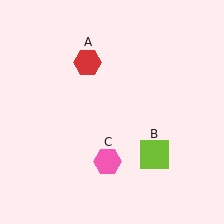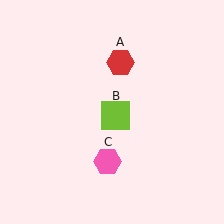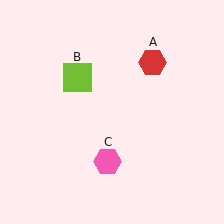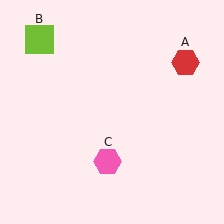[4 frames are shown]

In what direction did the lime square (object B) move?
The lime square (object B) moved up and to the left.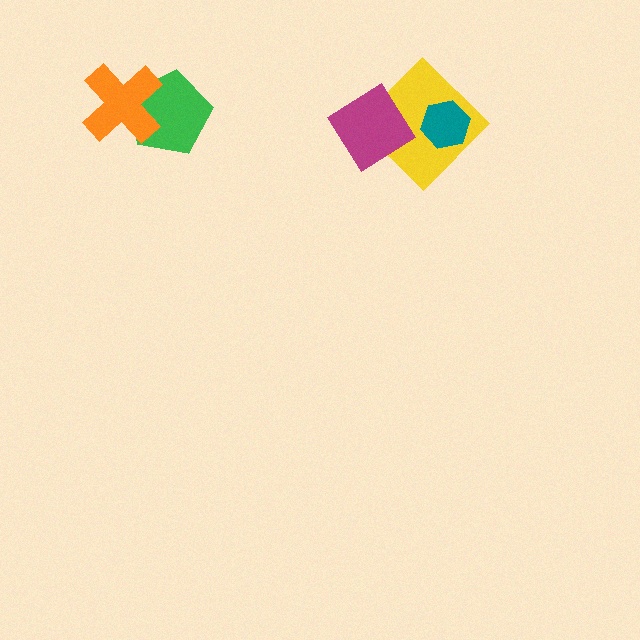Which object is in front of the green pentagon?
The orange cross is in front of the green pentagon.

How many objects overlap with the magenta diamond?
1 object overlaps with the magenta diamond.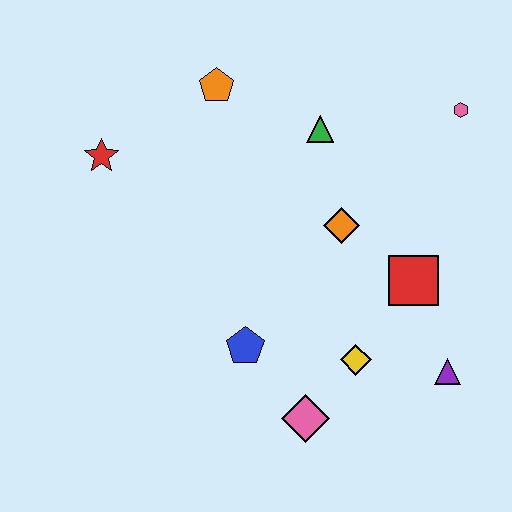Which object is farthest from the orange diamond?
The red star is farthest from the orange diamond.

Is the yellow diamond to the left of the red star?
No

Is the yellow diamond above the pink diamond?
Yes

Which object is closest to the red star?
The orange pentagon is closest to the red star.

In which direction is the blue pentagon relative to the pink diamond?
The blue pentagon is above the pink diamond.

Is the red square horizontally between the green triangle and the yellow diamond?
No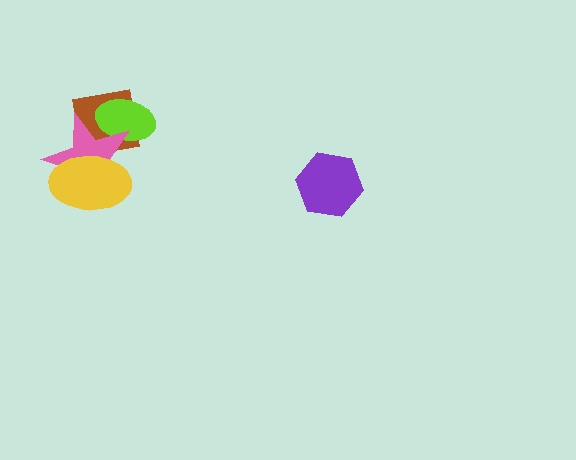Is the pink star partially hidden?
Yes, it is partially covered by another shape.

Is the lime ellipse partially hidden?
Yes, it is partially covered by another shape.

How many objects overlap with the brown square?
3 objects overlap with the brown square.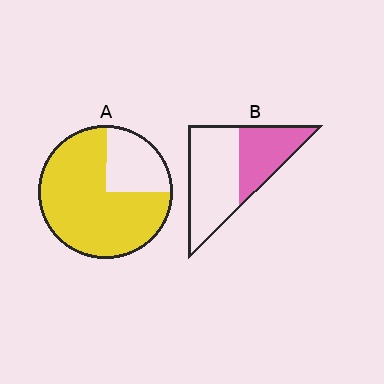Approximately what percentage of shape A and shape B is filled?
A is approximately 75% and B is approximately 40%.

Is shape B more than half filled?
No.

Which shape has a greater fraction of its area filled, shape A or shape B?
Shape A.